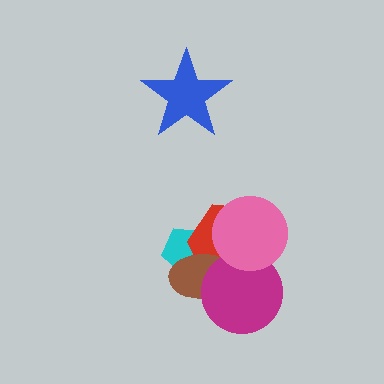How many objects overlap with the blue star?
0 objects overlap with the blue star.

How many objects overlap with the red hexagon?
4 objects overlap with the red hexagon.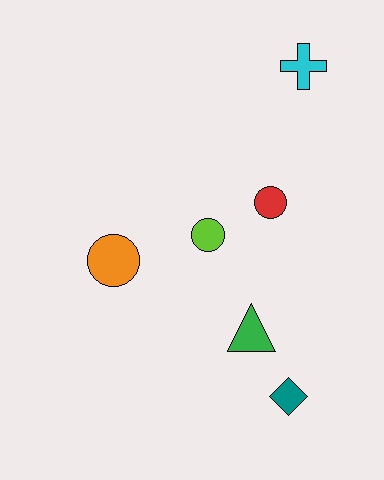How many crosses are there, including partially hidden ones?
There is 1 cross.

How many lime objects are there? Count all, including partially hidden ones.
There is 1 lime object.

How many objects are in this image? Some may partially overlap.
There are 6 objects.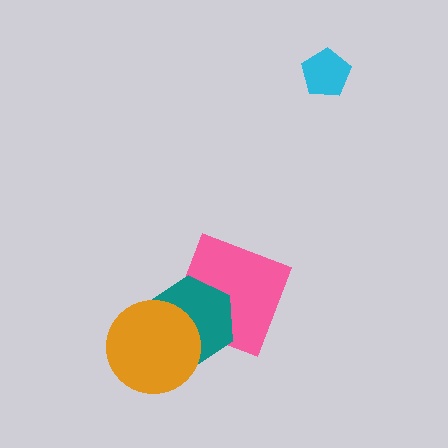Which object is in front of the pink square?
The teal hexagon is in front of the pink square.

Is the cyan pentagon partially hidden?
No, no other shape covers it.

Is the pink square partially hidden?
Yes, it is partially covered by another shape.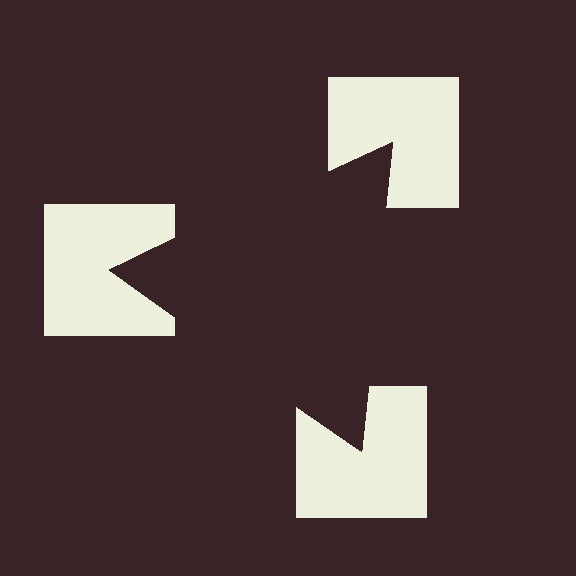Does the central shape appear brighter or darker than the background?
It typically appears slightly darker than the background, even though no actual brightness change is drawn.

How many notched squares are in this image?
There are 3 — one at each vertex of the illusory triangle.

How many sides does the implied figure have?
3 sides.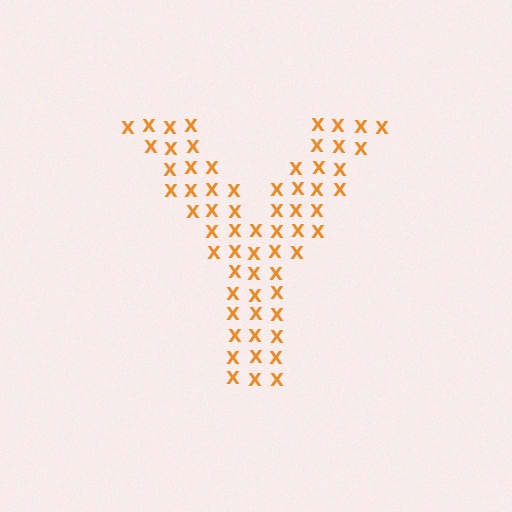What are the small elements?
The small elements are letter X's.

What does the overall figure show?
The overall figure shows the letter Y.